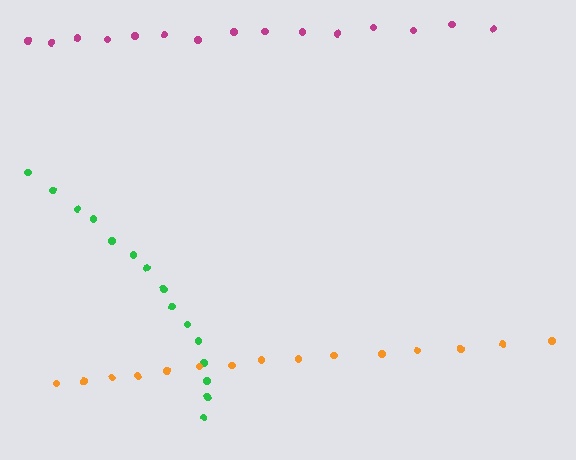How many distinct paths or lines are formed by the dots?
There are 3 distinct paths.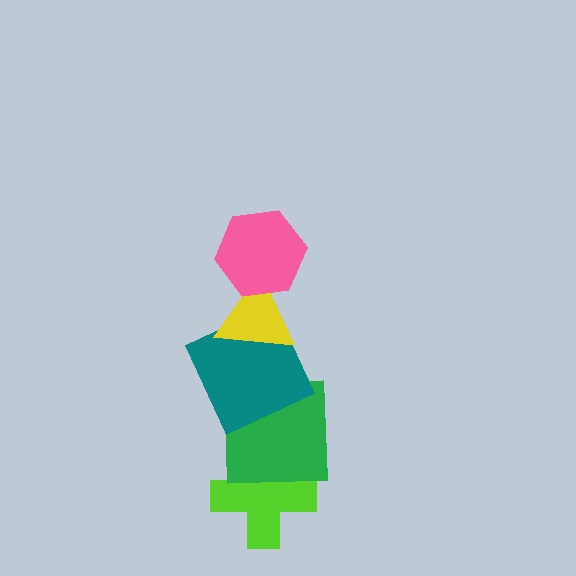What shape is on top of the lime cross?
The green square is on top of the lime cross.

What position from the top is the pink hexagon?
The pink hexagon is 1st from the top.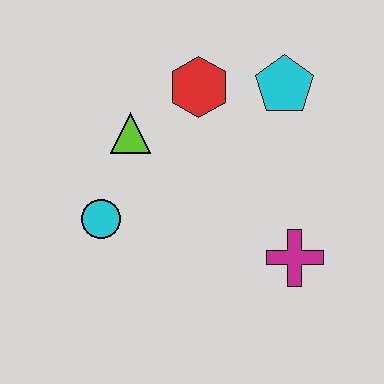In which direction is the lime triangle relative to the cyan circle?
The lime triangle is above the cyan circle.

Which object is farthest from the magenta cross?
The lime triangle is farthest from the magenta cross.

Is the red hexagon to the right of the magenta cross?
No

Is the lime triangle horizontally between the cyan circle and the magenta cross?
Yes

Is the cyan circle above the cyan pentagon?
No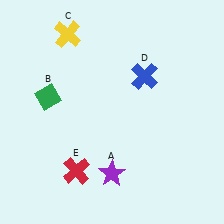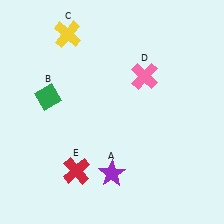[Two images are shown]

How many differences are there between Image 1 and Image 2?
There is 1 difference between the two images.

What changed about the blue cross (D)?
In Image 1, D is blue. In Image 2, it changed to pink.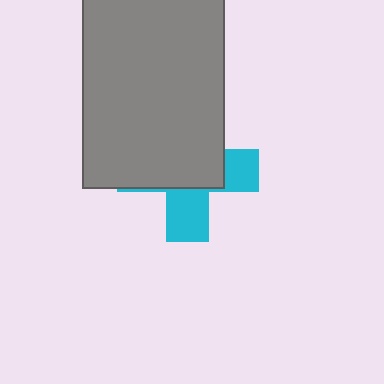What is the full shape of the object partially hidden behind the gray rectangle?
The partially hidden object is a cyan cross.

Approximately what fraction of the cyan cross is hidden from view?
Roughly 63% of the cyan cross is hidden behind the gray rectangle.